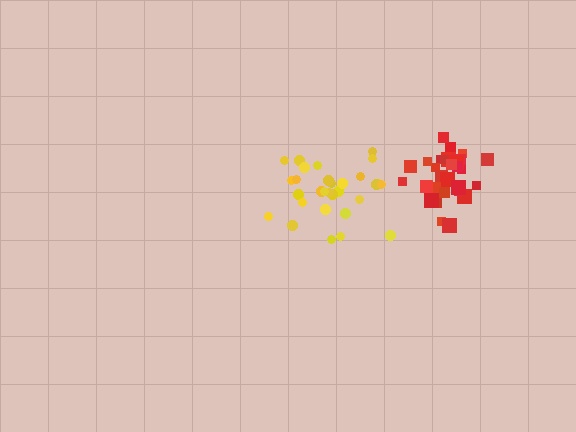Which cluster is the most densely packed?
Red.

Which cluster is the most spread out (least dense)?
Yellow.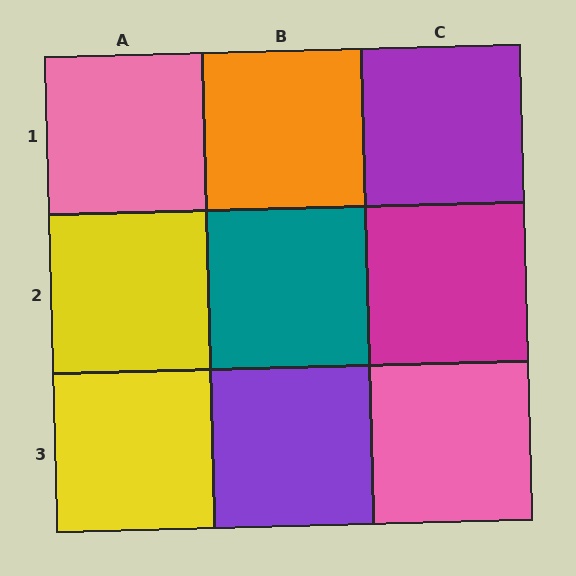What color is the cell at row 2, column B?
Teal.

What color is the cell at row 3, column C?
Pink.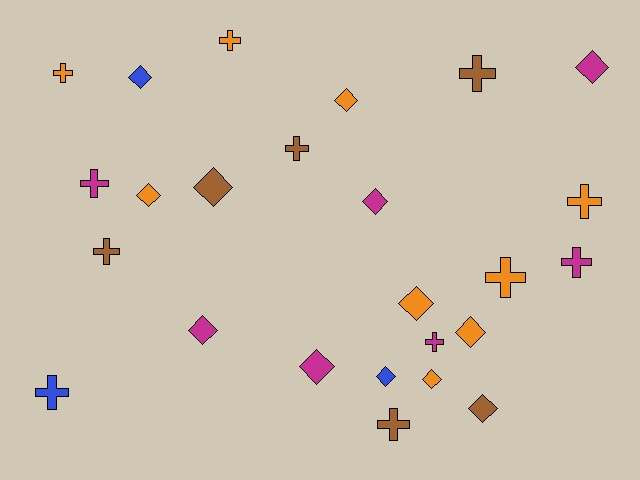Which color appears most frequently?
Orange, with 9 objects.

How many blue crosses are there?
There is 1 blue cross.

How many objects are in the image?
There are 25 objects.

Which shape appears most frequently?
Diamond, with 13 objects.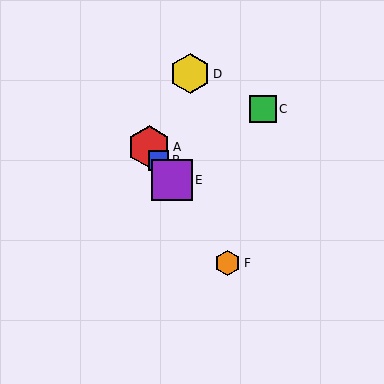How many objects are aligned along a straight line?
4 objects (A, B, E, F) are aligned along a straight line.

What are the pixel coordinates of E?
Object E is at (172, 180).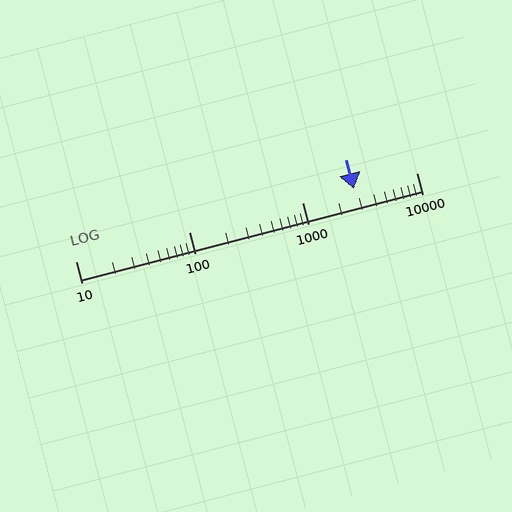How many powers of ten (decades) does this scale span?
The scale spans 3 decades, from 10 to 10000.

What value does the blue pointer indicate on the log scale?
The pointer indicates approximately 2800.